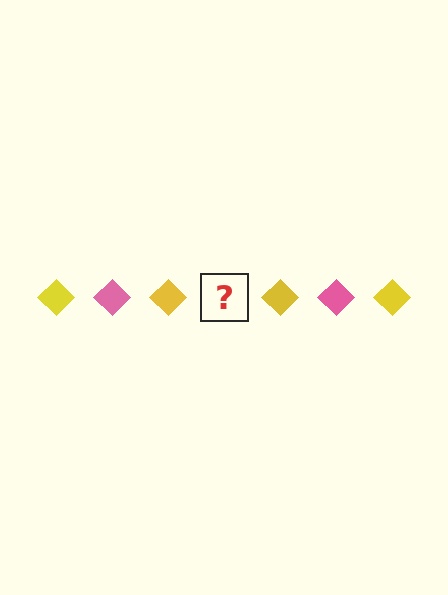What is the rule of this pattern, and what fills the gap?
The rule is that the pattern cycles through yellow, pink diamonds. The gap should be filled with a pink diamond.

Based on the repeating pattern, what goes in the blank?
The blank should be a pink diamond.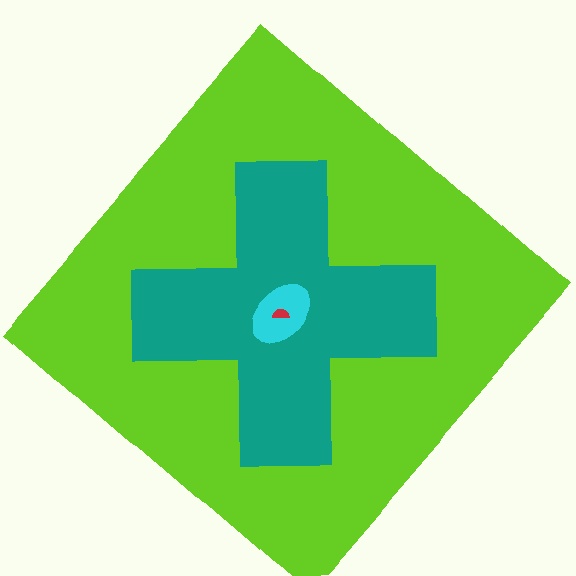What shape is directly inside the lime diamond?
The teal cross.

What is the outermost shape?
The lime diamond.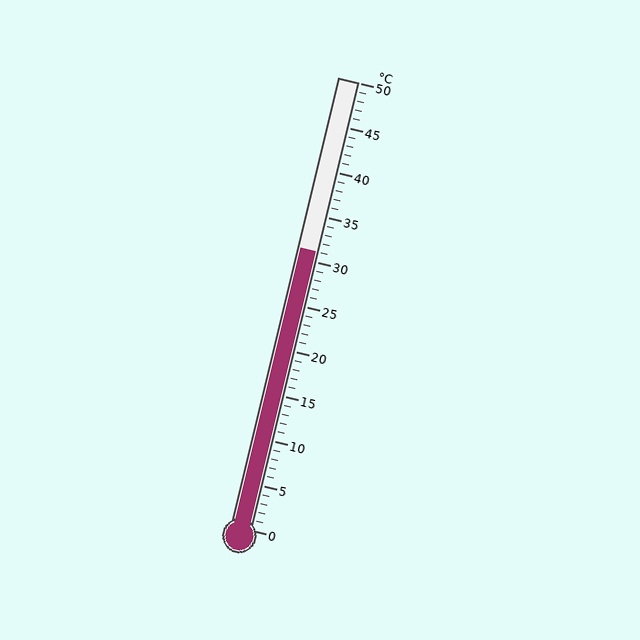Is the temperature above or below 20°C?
The temperature is above 20°C.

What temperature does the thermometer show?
The thermometer shows approximately 31°C.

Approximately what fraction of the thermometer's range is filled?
The thermometer is filled to approximately 60% of its range.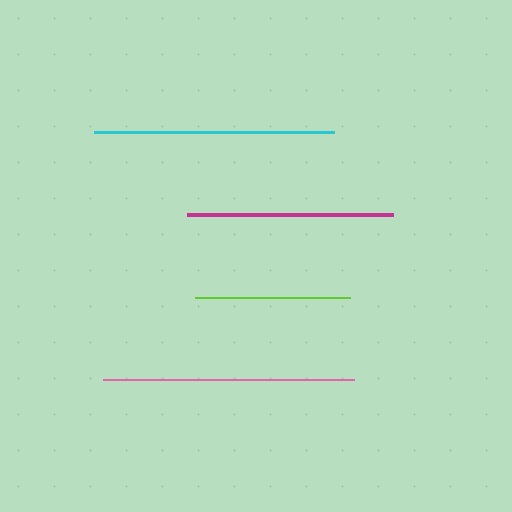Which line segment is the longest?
The pink line is the longest at approximately 251 pixels.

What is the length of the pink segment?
The pink segment is approximately 251 pixels long.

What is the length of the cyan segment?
The cyan segment is approximately 240 pixels long.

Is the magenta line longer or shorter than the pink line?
The pink line is longer than the magenta line.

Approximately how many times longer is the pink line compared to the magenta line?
The pink line is approximately 1.2 times the length of the magenta line.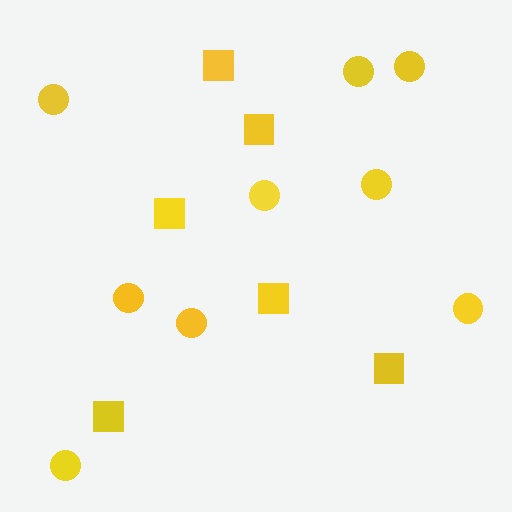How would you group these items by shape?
There are 2 groups: one group of squares (6) and one group of circles (9).